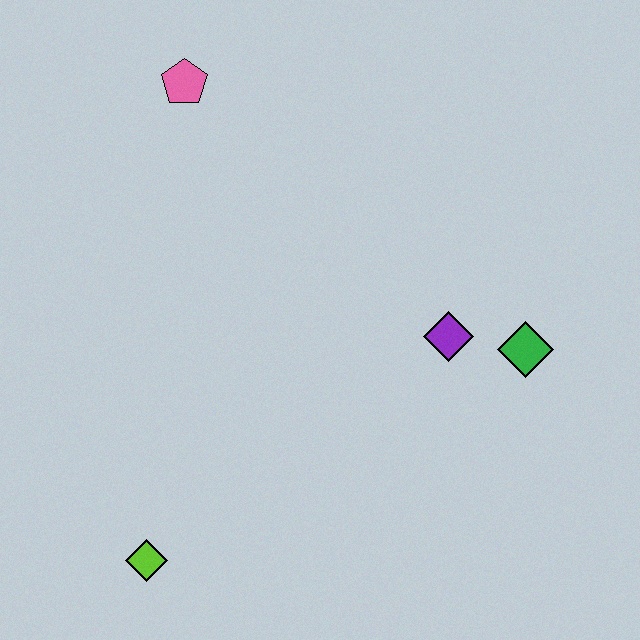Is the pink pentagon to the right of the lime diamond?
Yes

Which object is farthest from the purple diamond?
The lime diamond is farthest from the purple diamond.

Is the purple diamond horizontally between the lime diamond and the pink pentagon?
No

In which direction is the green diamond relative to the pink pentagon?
The green diamond is to the right of the pink pentagon.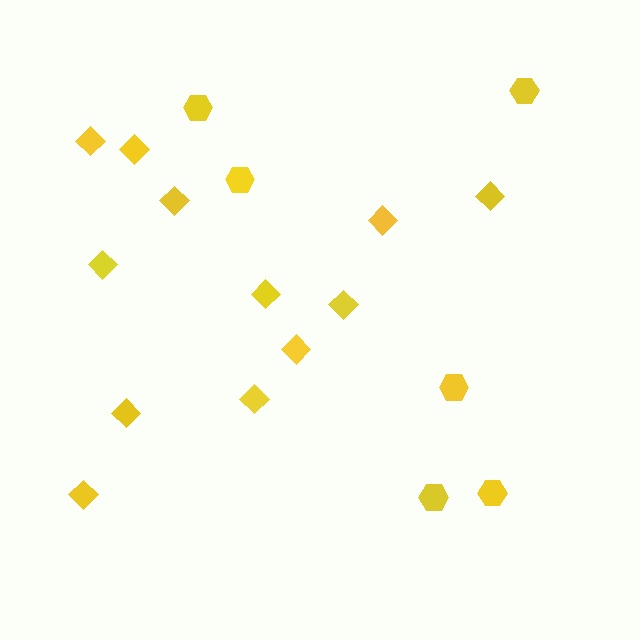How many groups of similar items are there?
There are 2 groups: one group of diamonds (12) and one group of hexagons (6).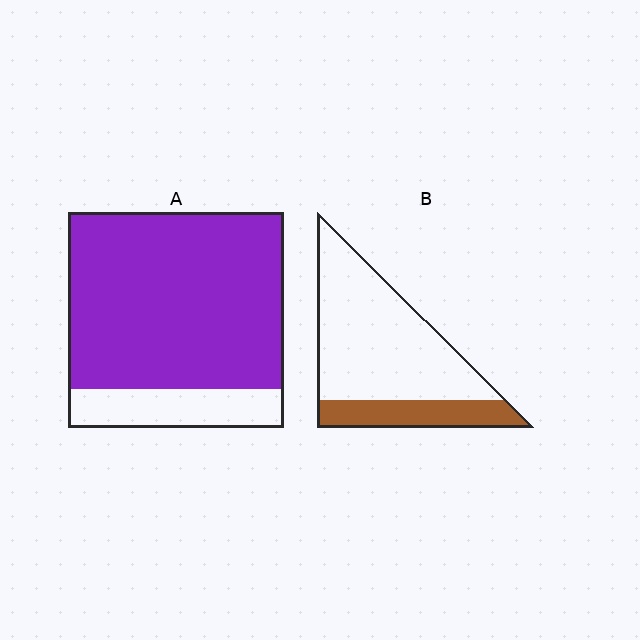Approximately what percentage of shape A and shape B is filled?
A is approximately 80% and B is approximately 25%.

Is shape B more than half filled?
No.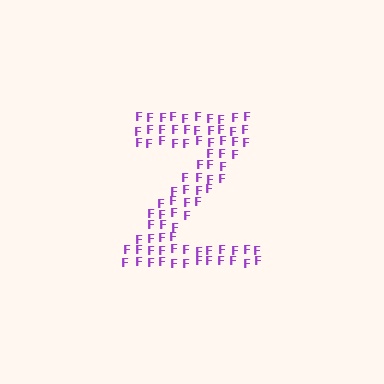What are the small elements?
The small elements are letter F's.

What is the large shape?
The large shape is the letter Z.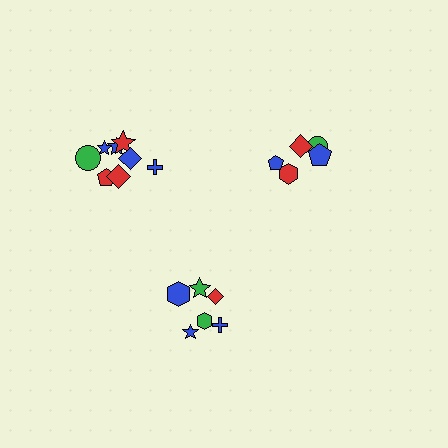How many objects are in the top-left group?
There are 8 objects.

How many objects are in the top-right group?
There are 5 objects.